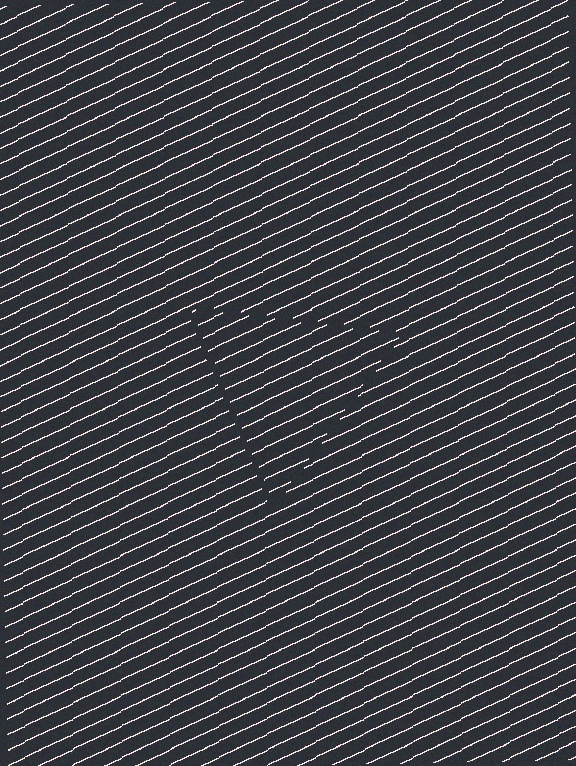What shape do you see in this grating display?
An illusory triangle. The interior of the shape contains the same grating, shifted by half a period — the contour is defined by the phase discontinuity where line-ends from the inner and outer gratings abut.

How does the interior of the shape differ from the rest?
The interior of the shape contains the same grating, shifted by half a period — the contour is defined by the phase discontinuity where line-ends from the inner and outer gratings abut.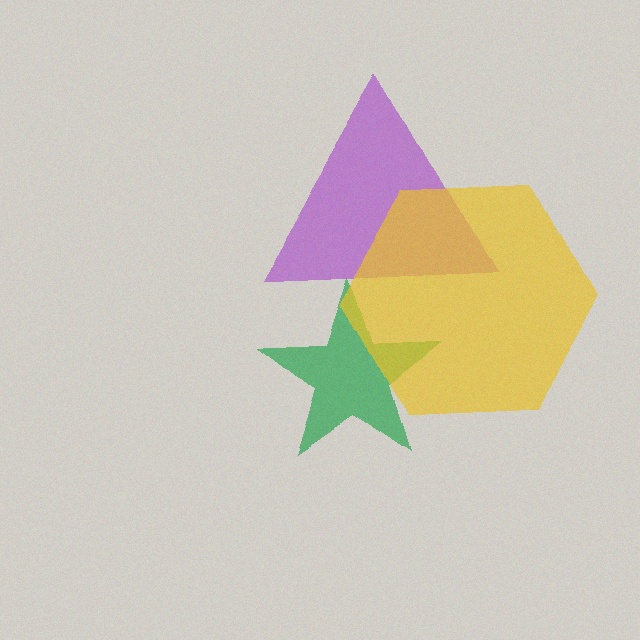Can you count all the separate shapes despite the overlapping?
Yes, there are 3 separate shapes.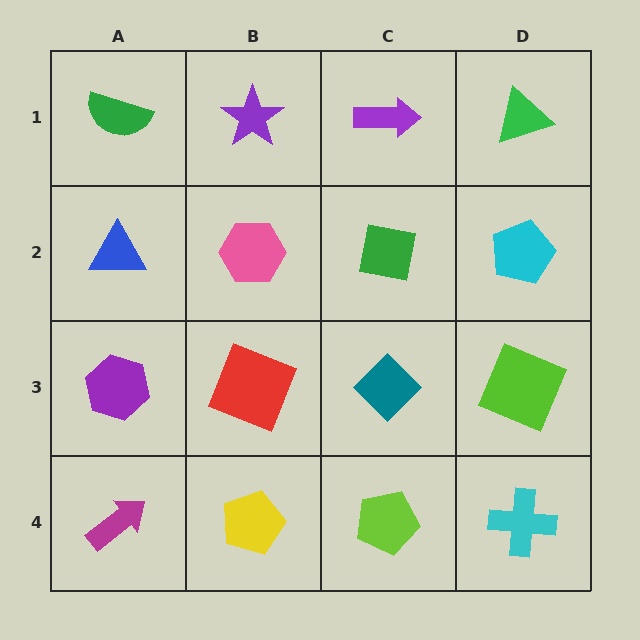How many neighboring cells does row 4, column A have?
2.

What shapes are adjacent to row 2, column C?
A purple arrow (row 1, column C), a teal diamond (row 3, column C), a pink hexagon (row 2, column B), a cyan pentagon (row 2, column D).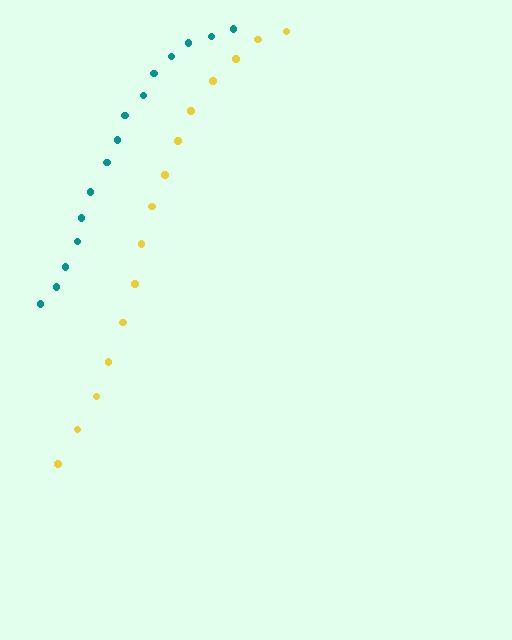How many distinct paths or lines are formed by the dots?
There are 2 distinct paths.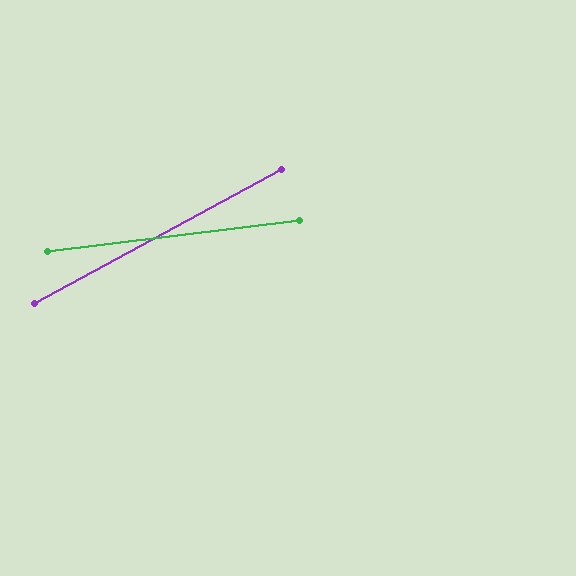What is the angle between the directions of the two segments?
Approximately 21 degrees.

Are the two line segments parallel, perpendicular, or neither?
Neither parallel nor perpendicular — they differ by about 21°.